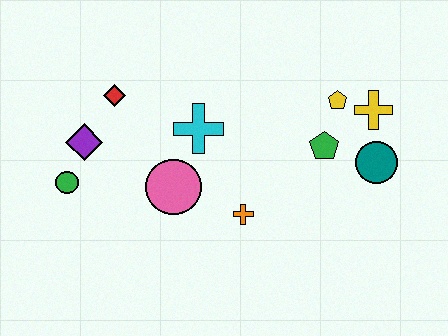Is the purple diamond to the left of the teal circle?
Yes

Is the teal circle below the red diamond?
Yes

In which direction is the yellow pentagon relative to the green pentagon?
The yellow pentagon is above the green pentagon.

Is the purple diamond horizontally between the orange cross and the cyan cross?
No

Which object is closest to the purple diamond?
The green circle is closest to the purple diamond.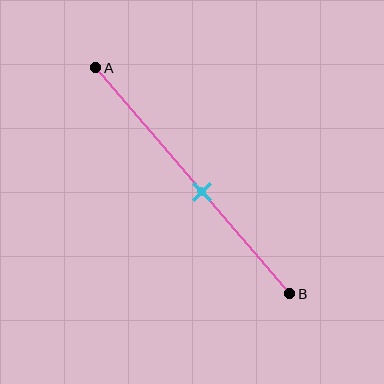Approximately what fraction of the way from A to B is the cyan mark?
The cyan mark is approximately 55% of the way from A to B.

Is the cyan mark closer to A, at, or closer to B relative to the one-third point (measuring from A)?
The cyan mark is closer to point B than the one-third point of segment AB.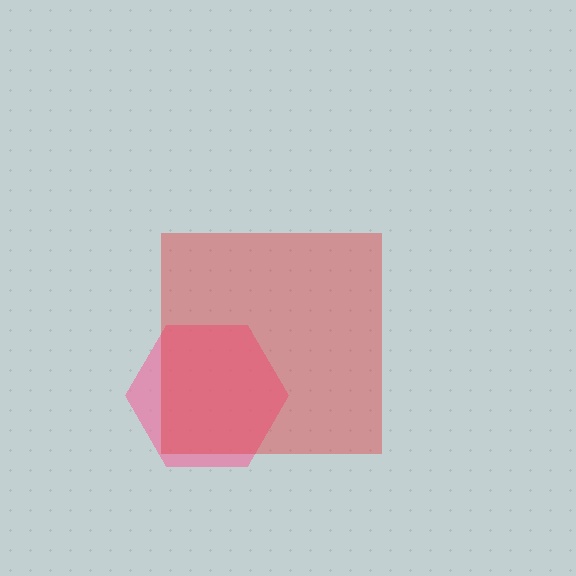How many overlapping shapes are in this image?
There are 2 overlapping shapes in the image.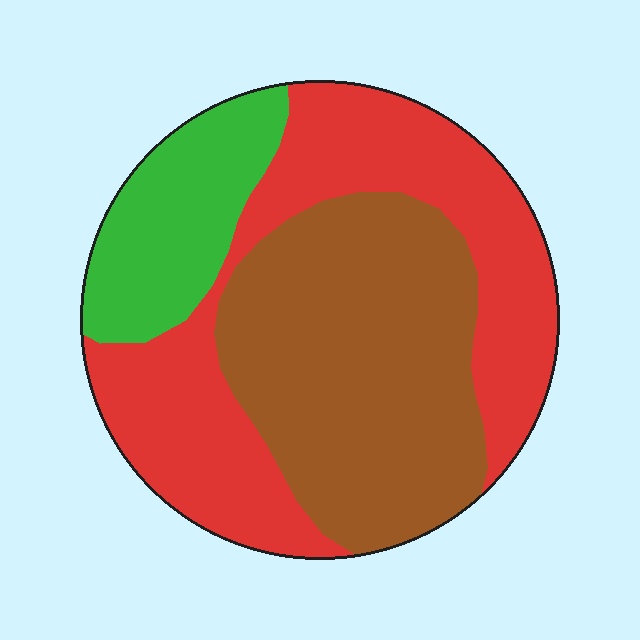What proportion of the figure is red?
Red takes up about two fifths (2/5) of the figure.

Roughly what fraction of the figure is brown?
Brown takes up about two fifths (2/5) of the figure.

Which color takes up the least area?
Green, at roughly 15%.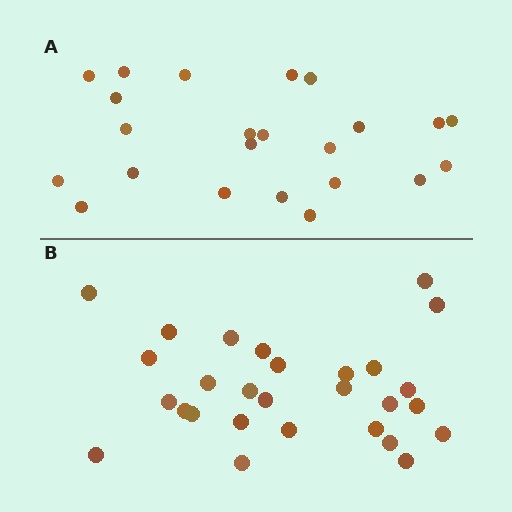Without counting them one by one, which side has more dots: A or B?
Region B (the bottom region) has more dots.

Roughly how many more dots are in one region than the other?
Region B has about 5 more dots than region A.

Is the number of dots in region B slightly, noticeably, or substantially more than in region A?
Region B has only slightly more — the two regions are fairly close. The ratio is roughly 1.2 to 1.